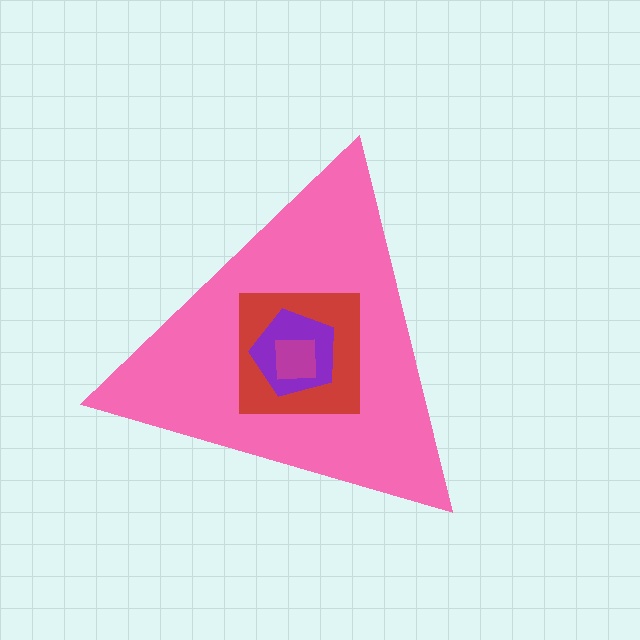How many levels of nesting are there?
4.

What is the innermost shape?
The magenta square.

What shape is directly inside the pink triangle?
The red square.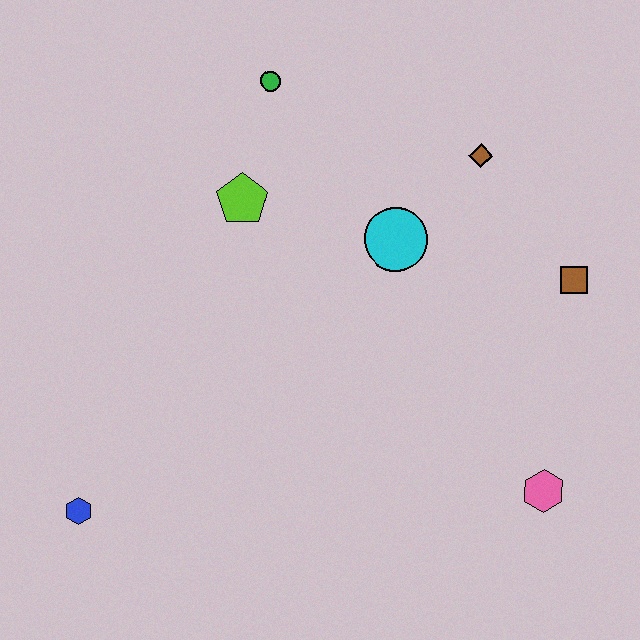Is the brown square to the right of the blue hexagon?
Yes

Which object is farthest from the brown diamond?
The blue hexagon is farthest from the brown diamond.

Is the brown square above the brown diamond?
No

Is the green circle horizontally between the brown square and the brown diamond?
No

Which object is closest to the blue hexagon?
The lime pentagon is closest to the blue hexagon.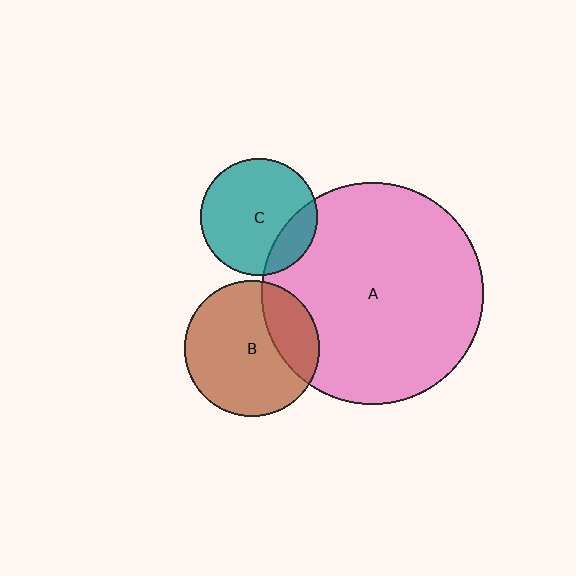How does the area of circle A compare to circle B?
Approximately 2.7 times.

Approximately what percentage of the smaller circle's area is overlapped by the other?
Approximately 20%.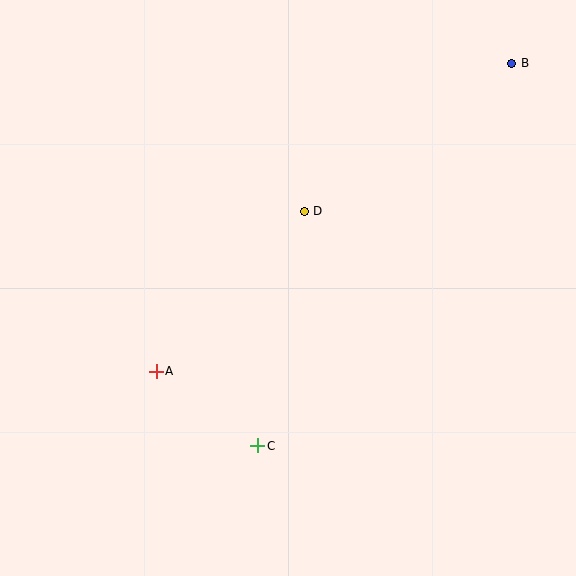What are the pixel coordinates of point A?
Point A is at (156, 371).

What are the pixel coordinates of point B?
Point B is at (512, 63).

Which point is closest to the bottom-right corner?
Point C is closest to the bottom-right corner.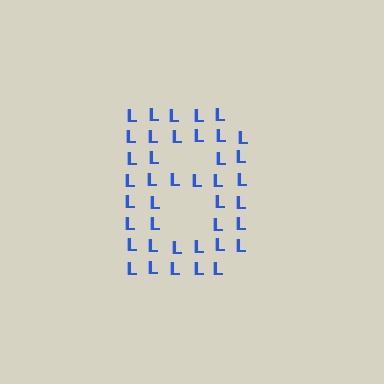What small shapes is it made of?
It is made of small letter L's.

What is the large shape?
The large shape is the letter B.